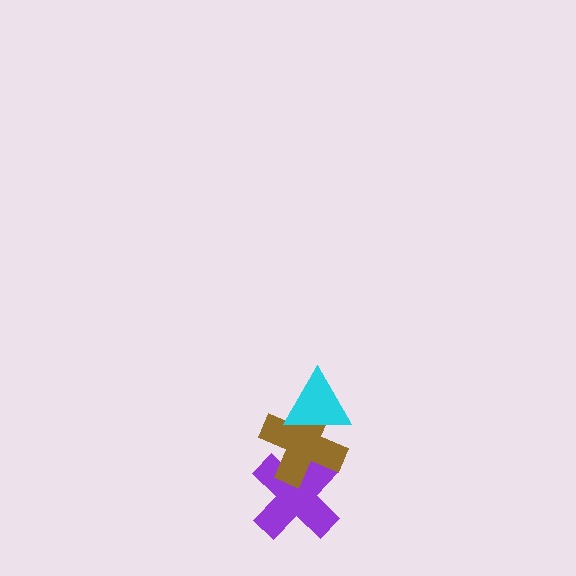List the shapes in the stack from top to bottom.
From top to bottom: the cyan triangle, the brown cross, the purple cross.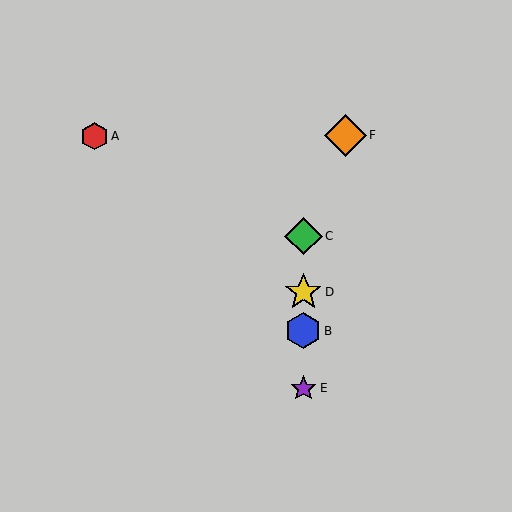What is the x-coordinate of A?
Object A is at x≈94.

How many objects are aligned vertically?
4 objects (B, C, D, E) are aligned vertically.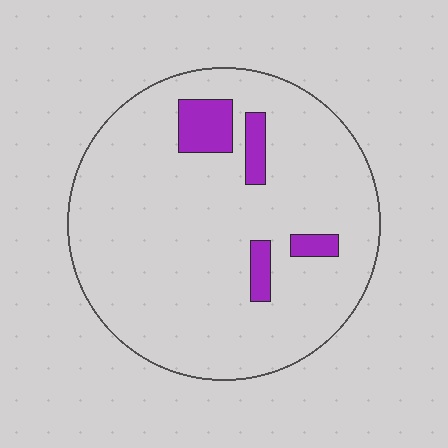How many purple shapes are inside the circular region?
4.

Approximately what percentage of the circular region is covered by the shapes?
Approximately 10%.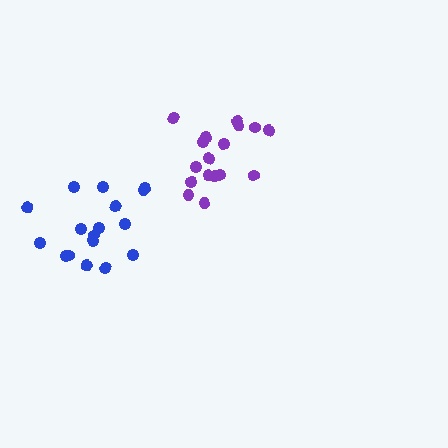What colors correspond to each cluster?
The clusters are colored: purple, blue.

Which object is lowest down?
The blue cluster is bottommost.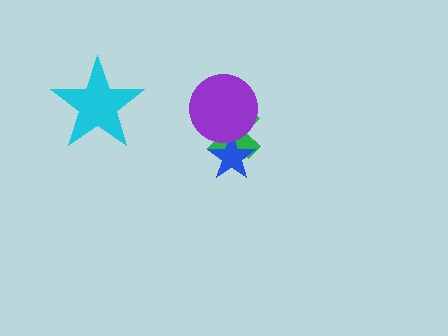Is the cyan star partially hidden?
No, no other shape covers it.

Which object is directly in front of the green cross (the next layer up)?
The blue star is directly in front of the green cross.